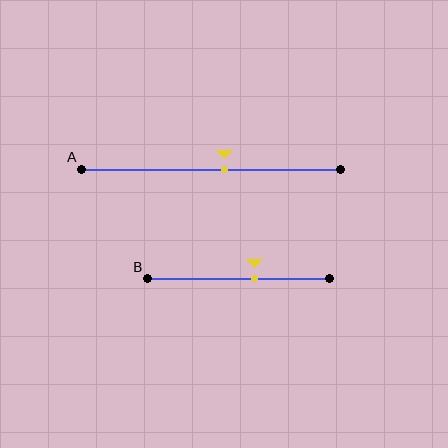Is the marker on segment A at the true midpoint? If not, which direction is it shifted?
No, the marker on segment A is shifted to the right by about 5% of the segment length.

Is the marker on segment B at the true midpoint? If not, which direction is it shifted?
No, the marker on segment B is shifted to the right by about 9% of the segment length.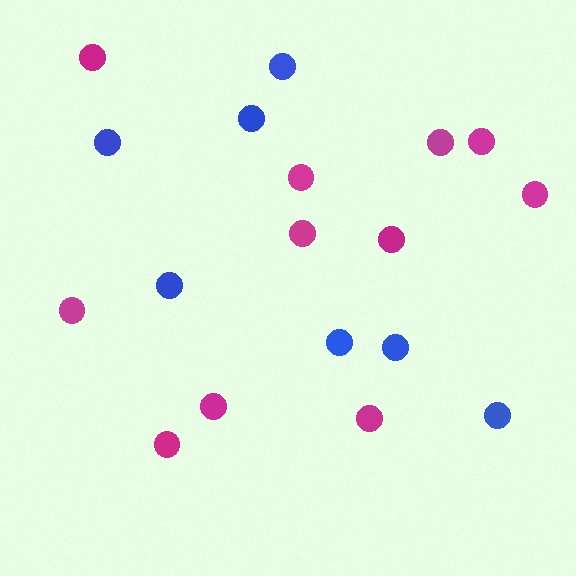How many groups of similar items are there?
There are 2 groups: one group of magenta circles (11) and one group of blue circles (7).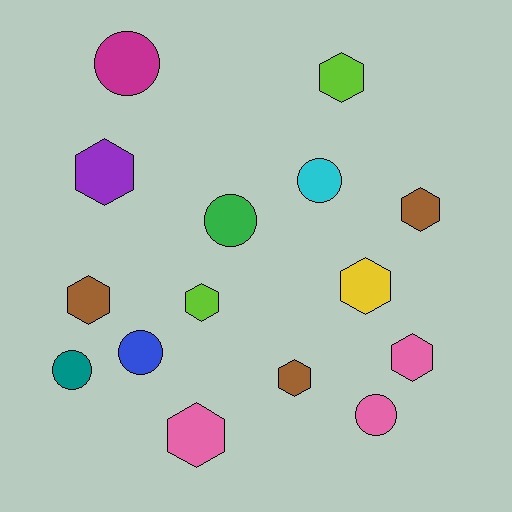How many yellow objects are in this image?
There is 1 yellow object.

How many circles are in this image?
There are 6 circles.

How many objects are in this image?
There are 15 objects.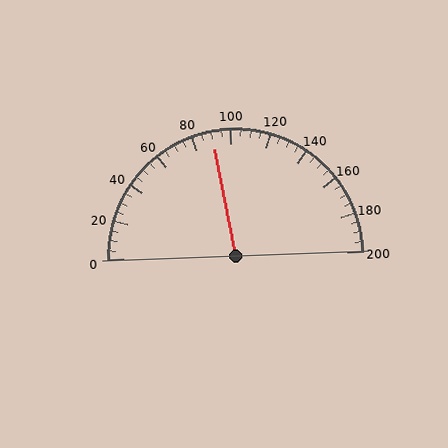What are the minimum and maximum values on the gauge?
The gauge ranges from 0 to 200.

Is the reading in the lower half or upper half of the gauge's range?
The reading is in the lower half of the range (0 to 200).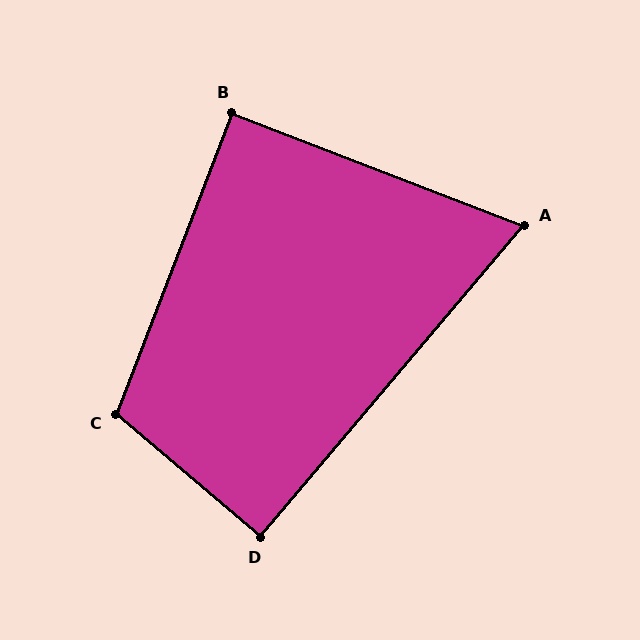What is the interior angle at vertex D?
Approximately 90 degrees (approximately right).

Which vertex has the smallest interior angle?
A, at approximately 71 degrees.